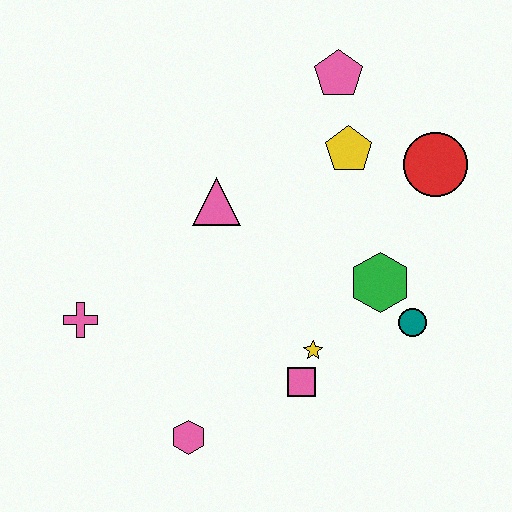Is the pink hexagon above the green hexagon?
No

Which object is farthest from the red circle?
The pink cross is farthest from the red circle.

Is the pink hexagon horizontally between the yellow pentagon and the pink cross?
Yes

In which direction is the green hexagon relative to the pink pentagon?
The green hexagon is below the pink pentagon.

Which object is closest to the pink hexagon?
The pink square is closest to the pink hexagon.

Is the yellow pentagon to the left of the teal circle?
Yes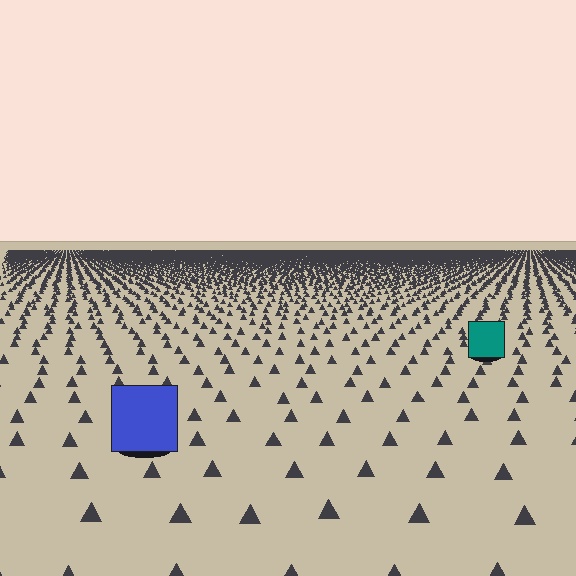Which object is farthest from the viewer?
The teal square is farthest from the viewer. It appears smaller and the ground texture around it is denser.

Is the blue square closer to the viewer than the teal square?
Yes. The blue square is closer — you can tell from the texture gradient: the ground texture is coarser near it.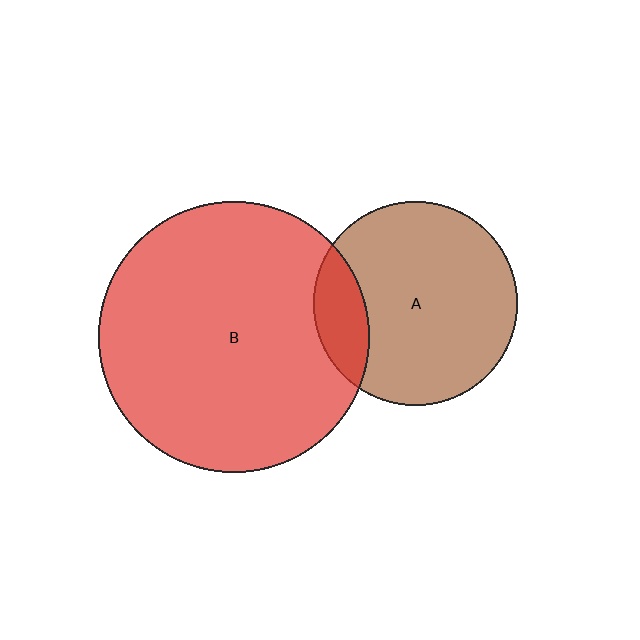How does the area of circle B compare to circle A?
Approximately 1.8 times.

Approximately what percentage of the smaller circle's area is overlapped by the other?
Approximately 15%.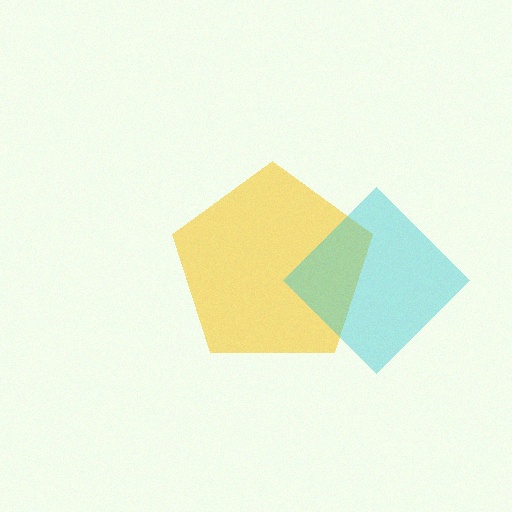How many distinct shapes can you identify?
There are 2 distinct shapes: a yellow pentagon, a cyan diamond.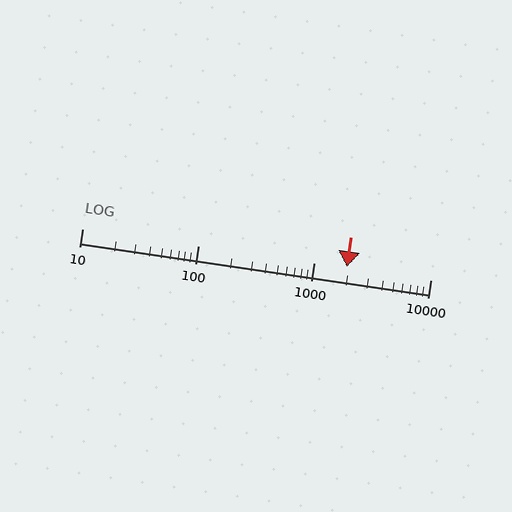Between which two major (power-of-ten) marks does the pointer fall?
The pointer is between 1000 and 10000.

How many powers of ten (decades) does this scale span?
The scale spans 3 decades, from 10 to 10000.